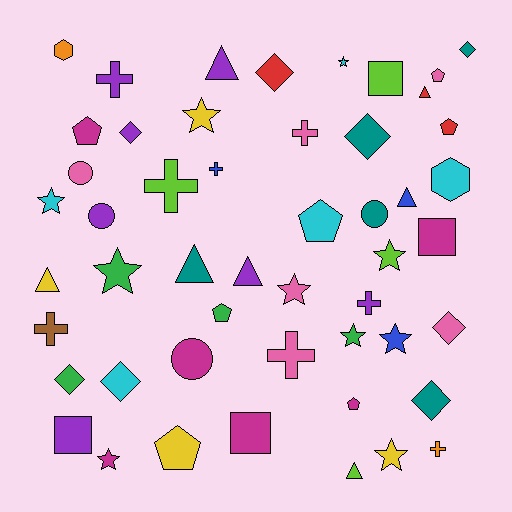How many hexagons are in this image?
There are 2 hexagons.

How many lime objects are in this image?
There are 4 lime objects.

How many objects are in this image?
There are 50 objects.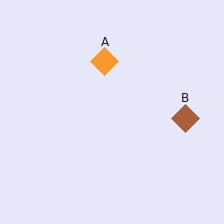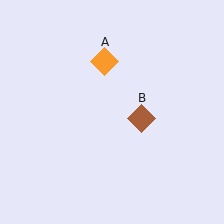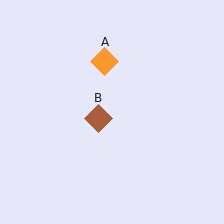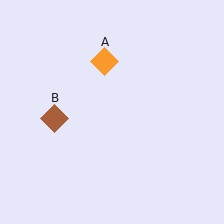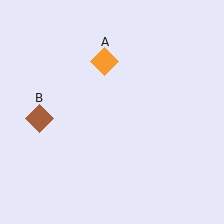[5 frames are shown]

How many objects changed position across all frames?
1 object changed position: brown diamond (object B).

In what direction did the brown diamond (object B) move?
The brown diamond (object B) moved left.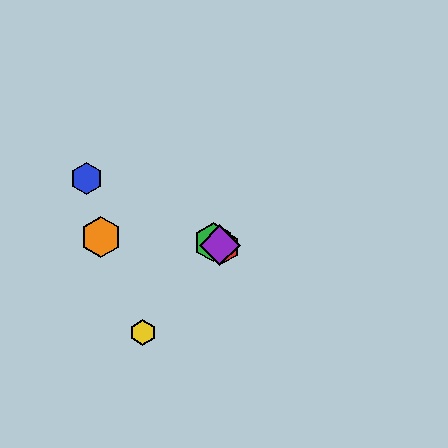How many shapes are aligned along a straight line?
4 shapes (the red hexagon, the blue hexagon, the green hexagon, the purple diamond) are aligned along a straight line.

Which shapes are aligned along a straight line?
The red hexagon, the blue hexagon, the green hexagon, the purple diamond are aligned along a straight line.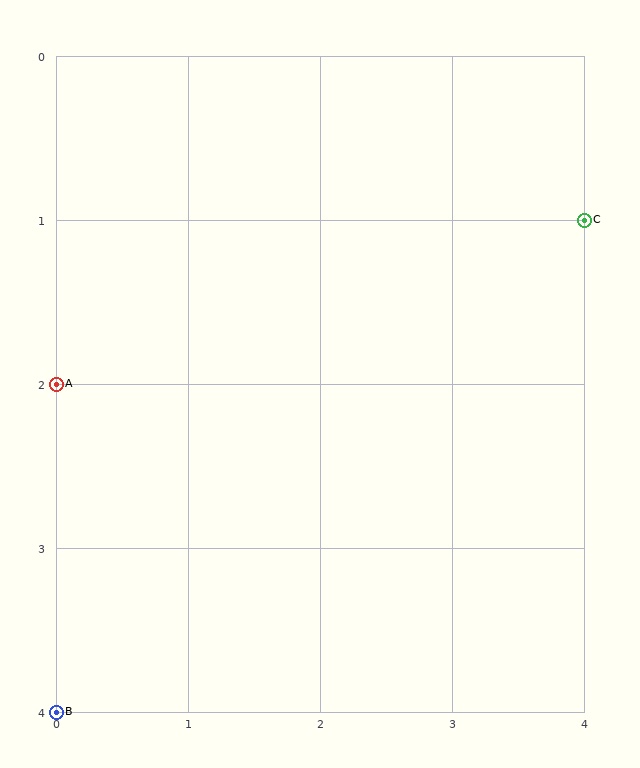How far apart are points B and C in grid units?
Points B and C are 4 columns and 3 rows apart (about 5.0 grid units diagonally).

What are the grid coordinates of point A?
Point A is at grid coordinates (0, 2).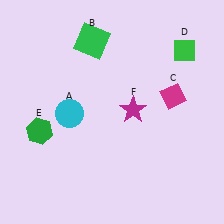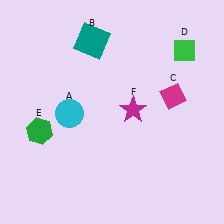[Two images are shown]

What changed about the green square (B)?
In Image 1, B is green. In Image 2, it changed to teal.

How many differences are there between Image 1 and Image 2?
There is 1 difference between the two images.